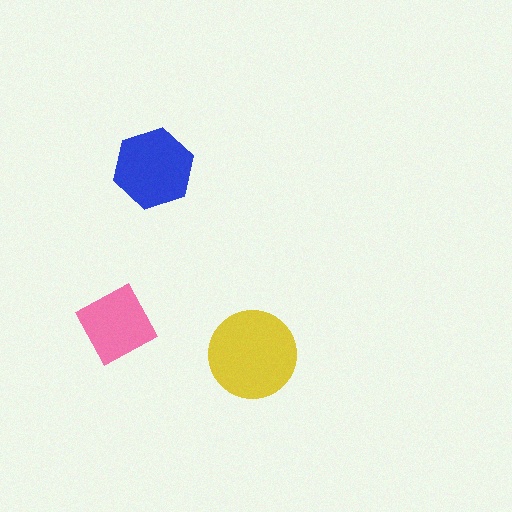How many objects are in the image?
There are 3 objects in the image.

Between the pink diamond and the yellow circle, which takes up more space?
The yellow circle.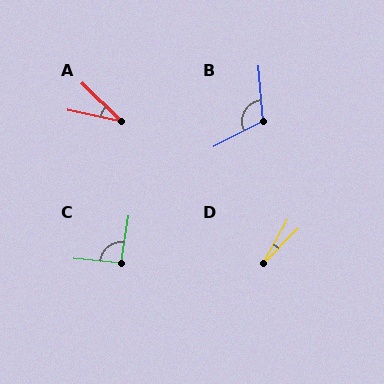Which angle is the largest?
B, at approximately 112 degrees.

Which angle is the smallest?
D, at approximately 16 degrees.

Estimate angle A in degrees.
Approximately 32 degrees.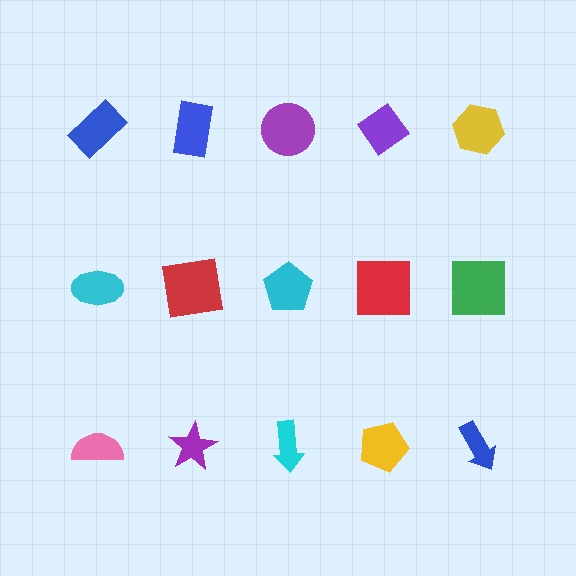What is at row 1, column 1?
A blue rectangle.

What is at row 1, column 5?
A yellow hexagon.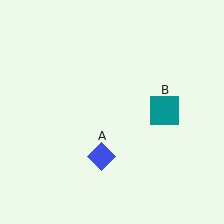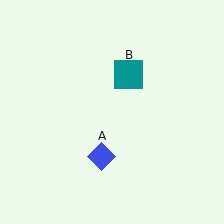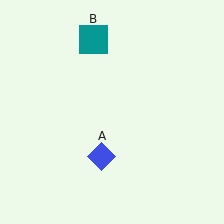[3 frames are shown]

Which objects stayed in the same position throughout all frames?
Blue diamond (object A) remained stationary.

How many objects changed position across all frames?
1 object changed position: teal square (object B).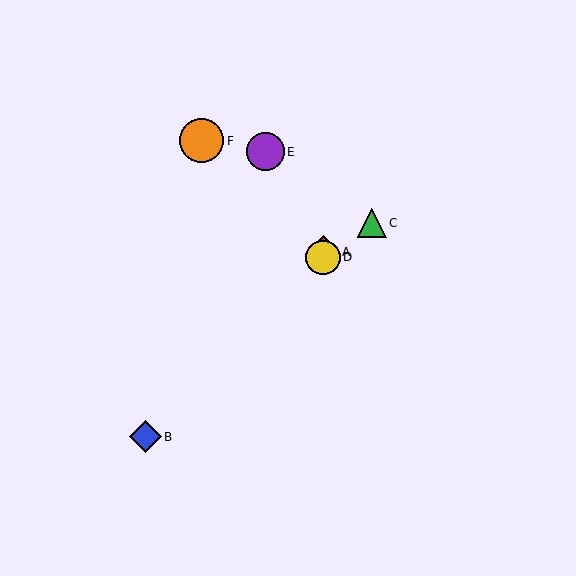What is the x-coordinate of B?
Object B is at x≈146.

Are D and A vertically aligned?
Yes, both are at x≈323.